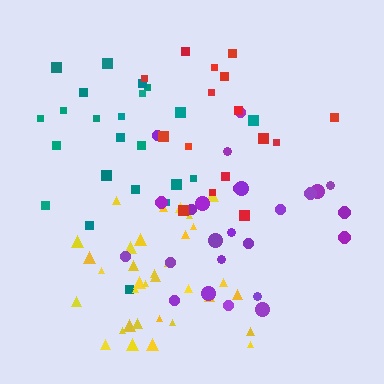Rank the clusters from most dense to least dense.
yellow, purple, red, teal.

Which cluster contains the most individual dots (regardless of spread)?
Yellow (34).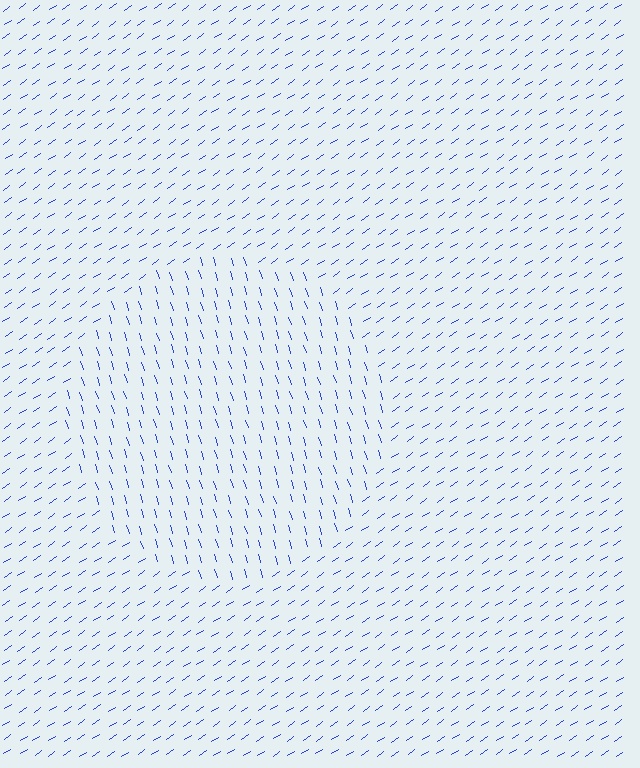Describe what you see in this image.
The image is filled with small blue line segments. A circle region in the image has lines oriented differently from the surrounding lines, creating a visible texture boundary.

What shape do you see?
I see a circle.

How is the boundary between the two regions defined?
The boundary is defined purely by a change in line orientation (approximately 72 degrees difference). All lines are the same color and thickness.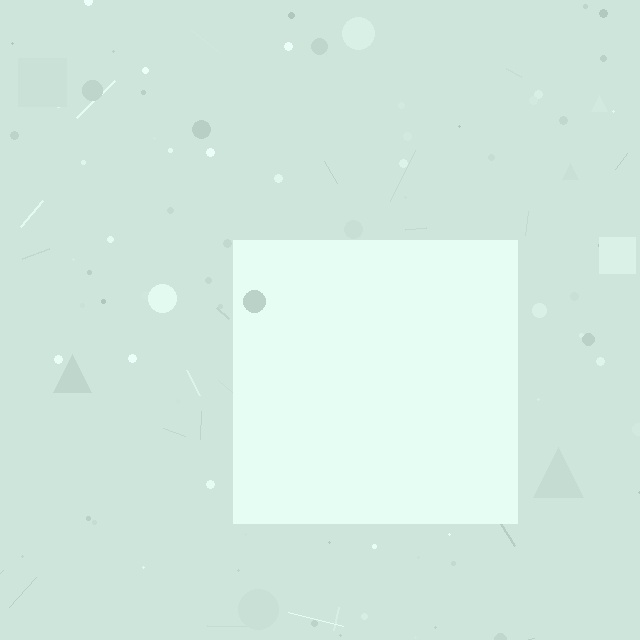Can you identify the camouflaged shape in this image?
The camouflaged shape is a square.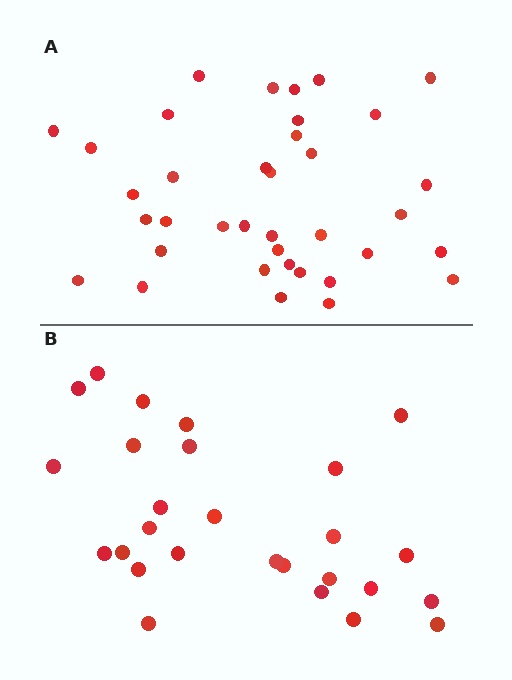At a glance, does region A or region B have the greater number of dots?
Region A (the top region) has more dots.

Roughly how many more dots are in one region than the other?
Region A has roughly 10 or so more dots than region B.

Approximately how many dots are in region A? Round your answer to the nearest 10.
About 40 dots. (The exact count is 37, which rounds to 40.)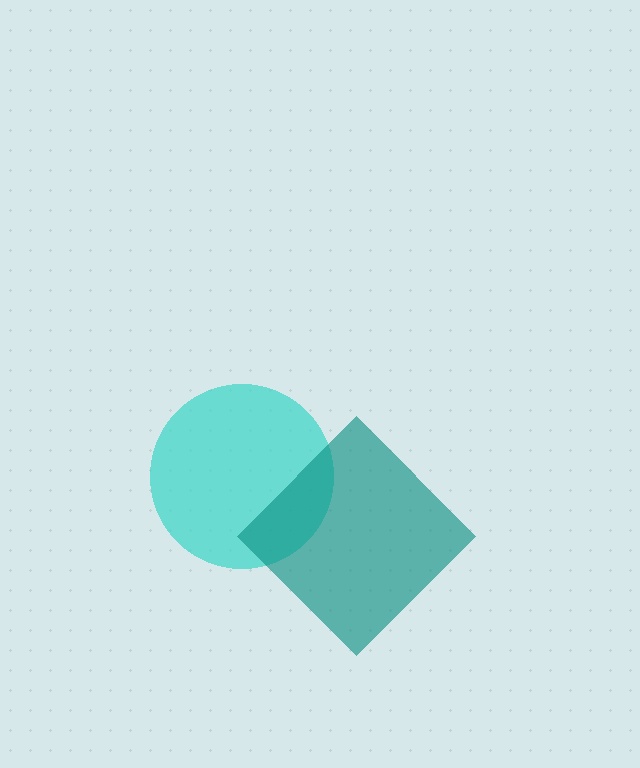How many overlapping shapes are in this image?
There are 2 overlapping shapes in the image.